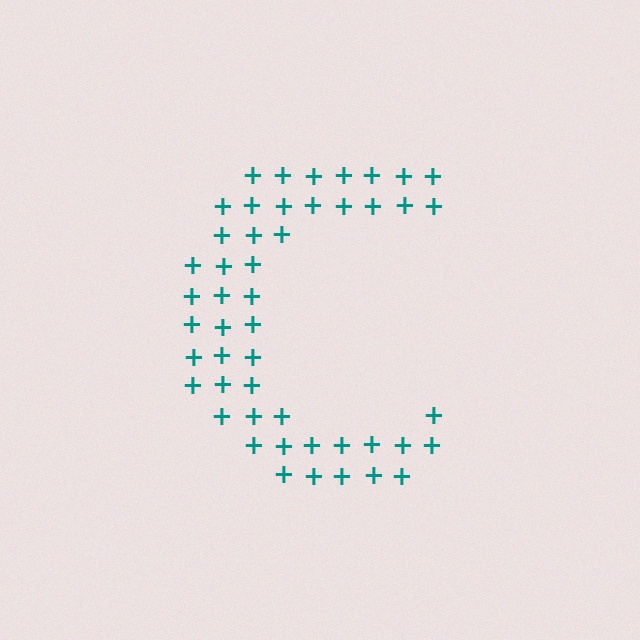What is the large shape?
The large shape is the letter C.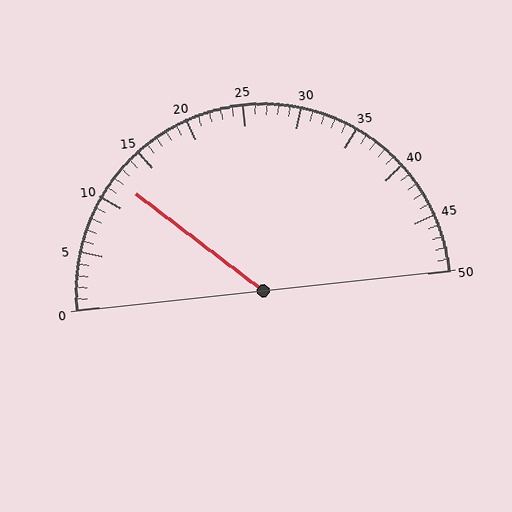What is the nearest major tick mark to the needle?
The nearest major tick mark is 10.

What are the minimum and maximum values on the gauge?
The gauge ranges from 0 to 50.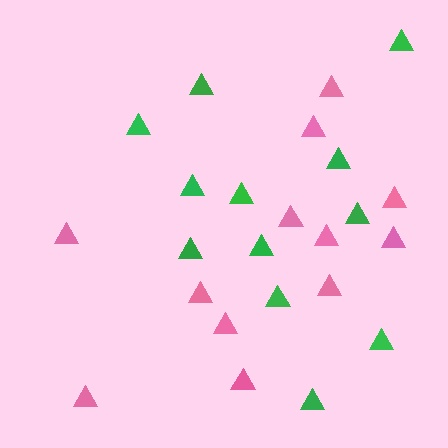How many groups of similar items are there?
There are 2 groups: one group of pink triangles (12) and one group of green triangles (12).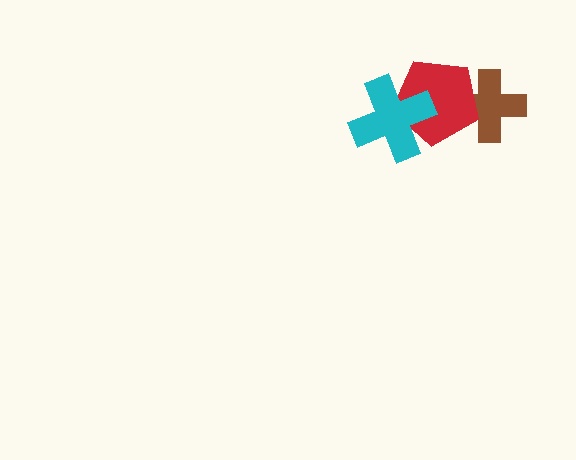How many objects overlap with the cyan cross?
1 object overlaps with the cyan cross.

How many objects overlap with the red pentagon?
2 objects overlap with the red pentagon.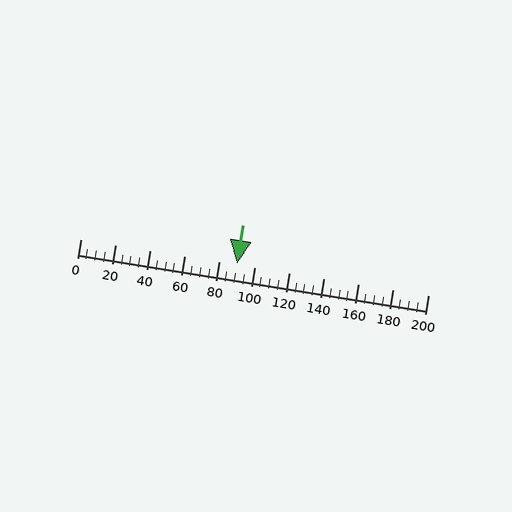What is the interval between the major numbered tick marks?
The major tick marks are spaced 20 units apart.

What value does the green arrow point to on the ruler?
The green arrow points to approximately 90.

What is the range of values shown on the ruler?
The ruler shows values from 0 to 200.